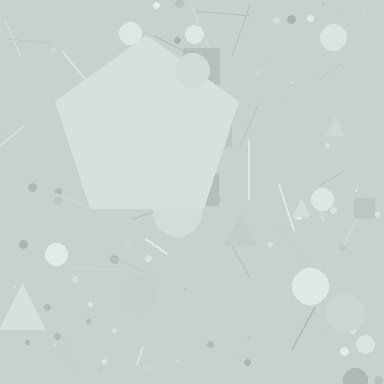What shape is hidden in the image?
A pentagon is hidden in the image.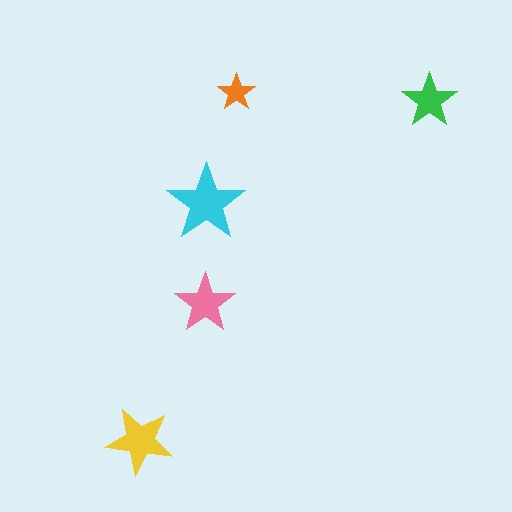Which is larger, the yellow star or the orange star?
The yellow one.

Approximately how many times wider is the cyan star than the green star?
About 1.5 times wider.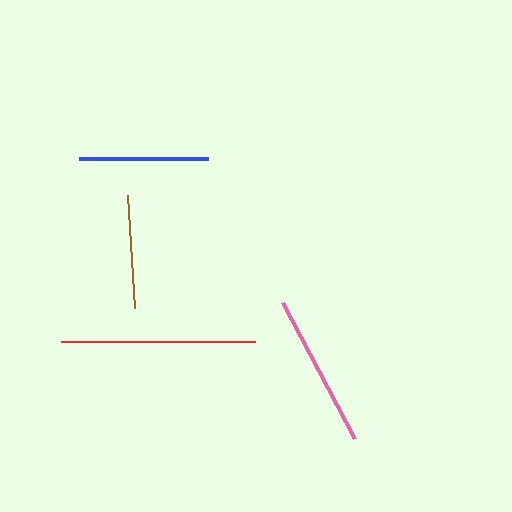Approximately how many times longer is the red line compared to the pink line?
The red line is approximately 1.3 times the length of the pink line.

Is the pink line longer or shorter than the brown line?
The pink line is longer than the brown line.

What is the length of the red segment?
The red segment is approximately 194 pixels long.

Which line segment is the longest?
The red line is the longest at approximately 194 pixels.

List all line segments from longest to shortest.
From longest to shortest: red, pink, blue, brown.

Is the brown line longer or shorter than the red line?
The red line is longer than the brown line.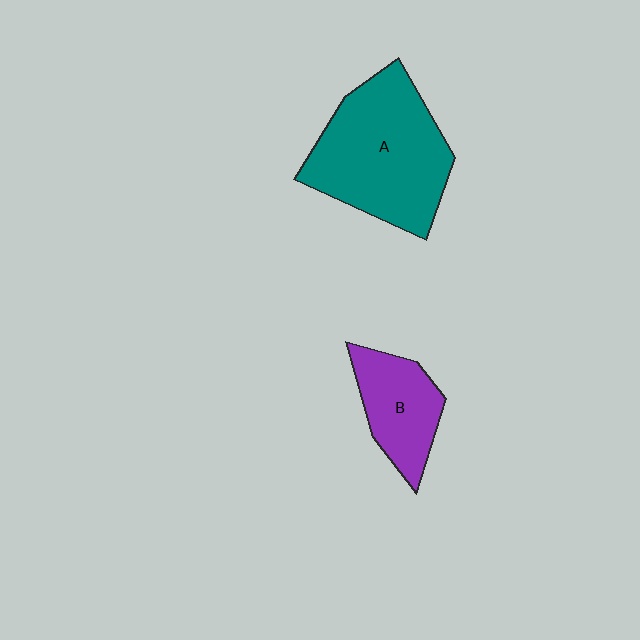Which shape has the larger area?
Shape A (teal).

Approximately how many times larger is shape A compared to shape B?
Approximately 2.0 times.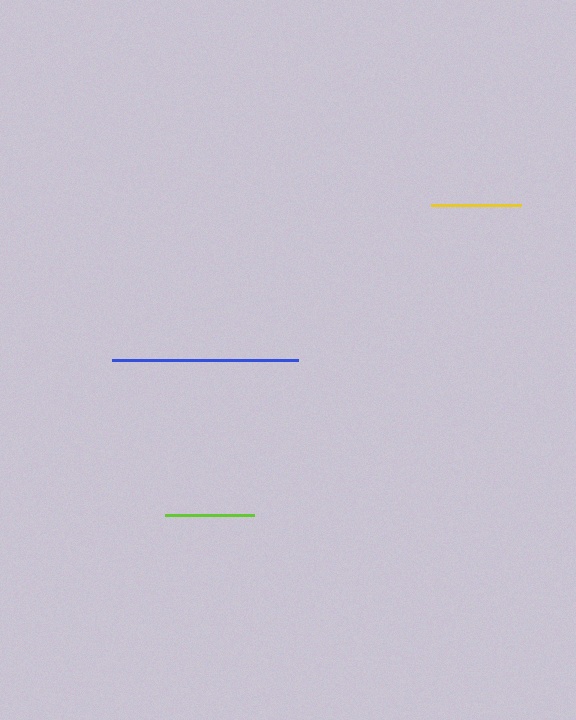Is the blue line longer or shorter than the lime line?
The blue line is longer than the lime line.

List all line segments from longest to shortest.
From longest to shortest: blue, yellow, lime.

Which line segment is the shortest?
The lime line is the shortest at approximately 89 pixels.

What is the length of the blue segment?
The blue segment is approximately 186 pixels long.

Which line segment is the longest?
The blue line is the longest at approximately 186 pixels.